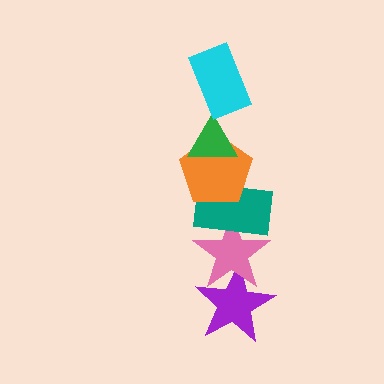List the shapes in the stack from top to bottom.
From top to bottom: the cyan rectangle, the green triangle, the orange pentagon, the teal rectangle, the pink star, the purple star.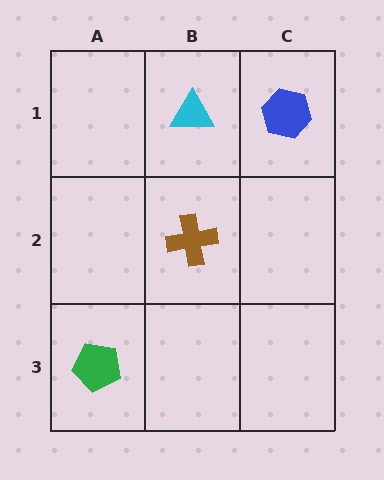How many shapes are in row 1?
2 shapes.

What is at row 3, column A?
A green pentagon.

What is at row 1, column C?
A blue hexagon.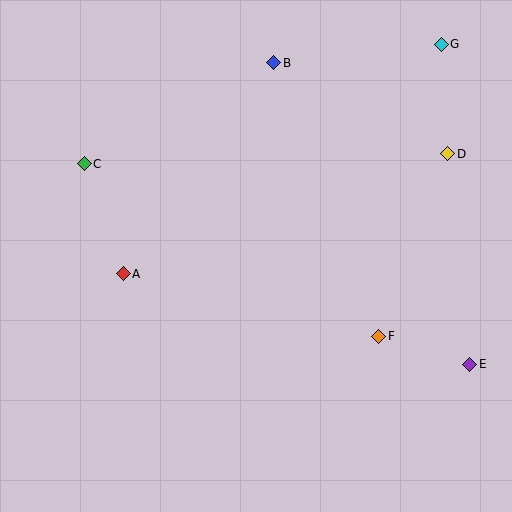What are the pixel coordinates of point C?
Point C is at (84, 164).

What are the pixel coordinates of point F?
Point F is at (379, 336).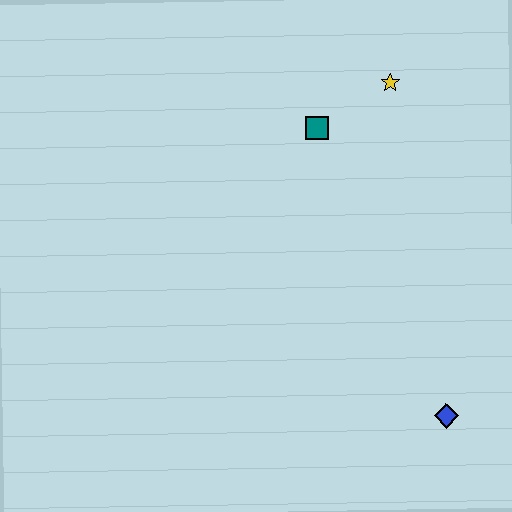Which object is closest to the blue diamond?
The teal square is closest to the blue diamond.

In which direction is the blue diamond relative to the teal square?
The blue diamond is below the teal square.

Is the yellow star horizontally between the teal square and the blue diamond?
Yes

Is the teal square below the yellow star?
Yes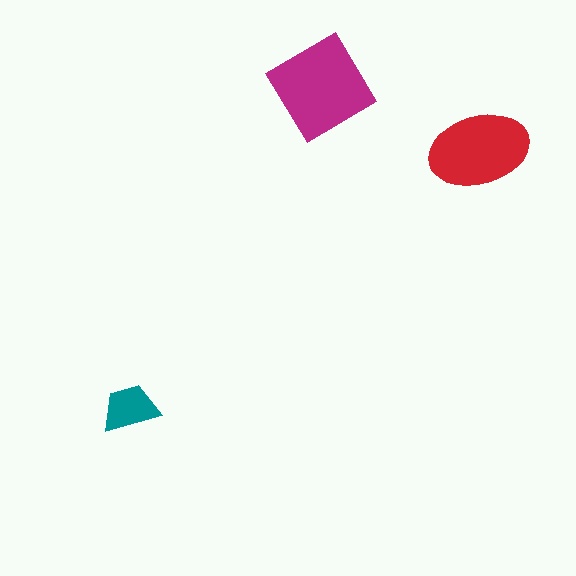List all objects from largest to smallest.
The magenta diamond, the red ellipse, the teal trapezoid.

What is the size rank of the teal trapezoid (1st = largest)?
3rd.